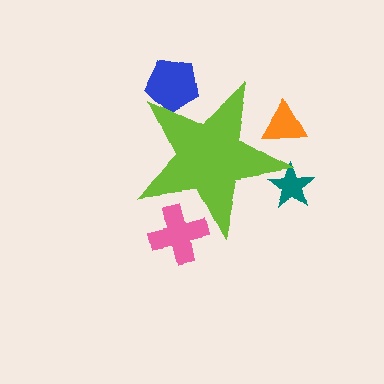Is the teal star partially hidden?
Yes, the teal star is partially hidden behind the lime star.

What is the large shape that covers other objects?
A lime star.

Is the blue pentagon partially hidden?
Yes, the blue pentagon is partially hidden behind the lime star.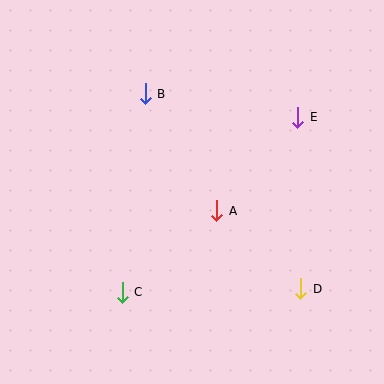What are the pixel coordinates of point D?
Point D is at (301, 289).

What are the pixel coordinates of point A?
Point A is at (217, 211).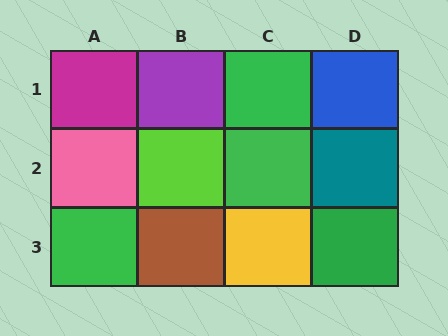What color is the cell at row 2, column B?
Lime.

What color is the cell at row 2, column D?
Teal.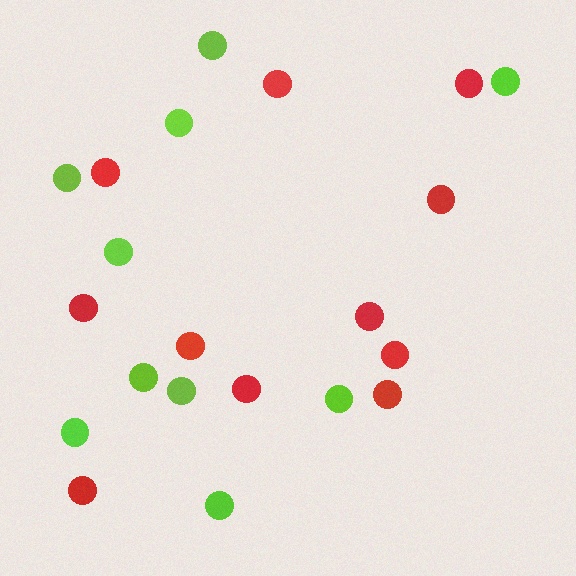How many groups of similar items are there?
There are 2 groups: one group of lime circles (10) and one group of red circles (11).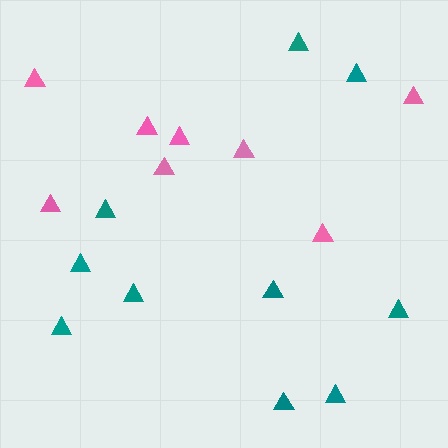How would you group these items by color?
There are 2 groups: one group of teal triangles (10) and one group of pink triangles (8).